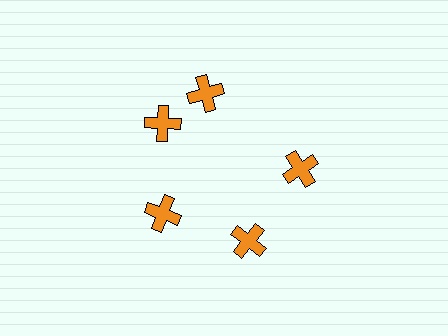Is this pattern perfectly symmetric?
No. The 5 orange crosses are arranged in a ring, but one element near the 1 o'clock position is rotated out of alignment along the ring, breaking the 5-fold rotational symmetry.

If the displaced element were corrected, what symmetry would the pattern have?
It would have 5-fold rotational symmetry — the pattern would map onto itself every 72 degrees.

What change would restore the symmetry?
The symmetry would be restored by rotating it back into even spacing with its neighbors so that all 5 crosses sit at equal angles and equal distance from the center.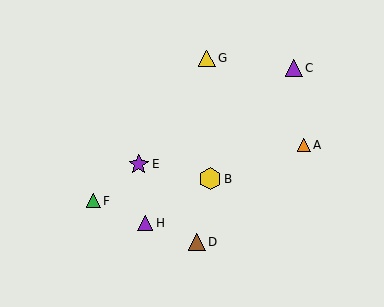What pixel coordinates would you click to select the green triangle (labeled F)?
Click at (93, 201) to select the green triangle F.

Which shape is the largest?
The yellow hexagon (labeled B) is the largest.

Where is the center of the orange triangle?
The center of the orange triangle is at (304, 145).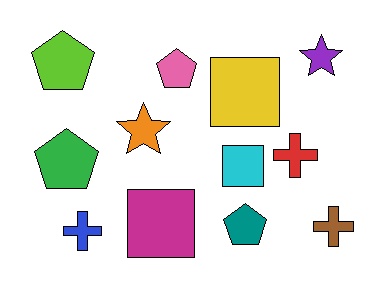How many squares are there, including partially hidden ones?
There are 3 squares.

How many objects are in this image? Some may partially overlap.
There are 12 objects.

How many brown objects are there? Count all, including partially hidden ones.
There is 1 brown object.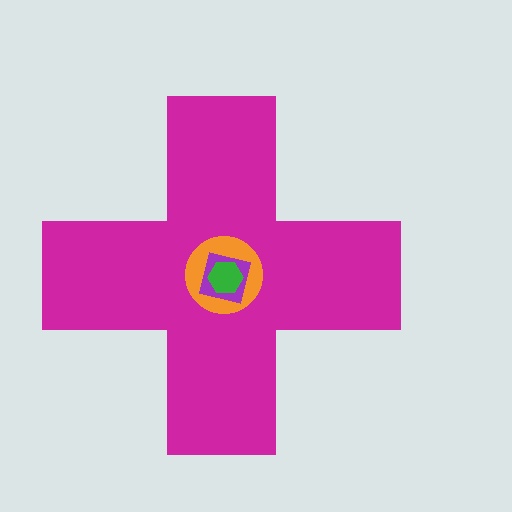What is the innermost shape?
The green hexagon.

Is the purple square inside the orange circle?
Yes.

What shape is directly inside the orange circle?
The purple square.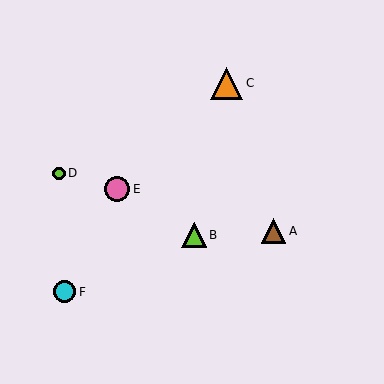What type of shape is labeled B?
Shape B is a lime triangle.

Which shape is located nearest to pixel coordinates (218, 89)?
The orange triangle (labeled C) at (227, 83) is nearest to that location.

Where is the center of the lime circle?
The center of the lime circle is at (59, 173).